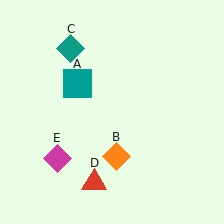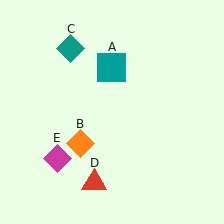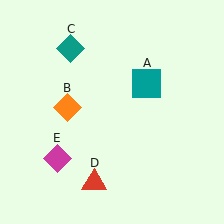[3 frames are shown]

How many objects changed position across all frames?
2 objects changed position: teal square (object A), orange diamond (object B).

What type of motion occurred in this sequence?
The teal square (object A), orange diamond (object B) rotated clockwise around the center of the scene.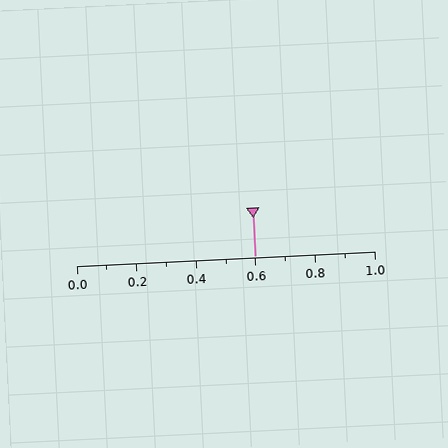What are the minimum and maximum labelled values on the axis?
The axis runs from 0.0 to 1.0.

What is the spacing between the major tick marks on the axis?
The major ticks are spaced 0.2 apart.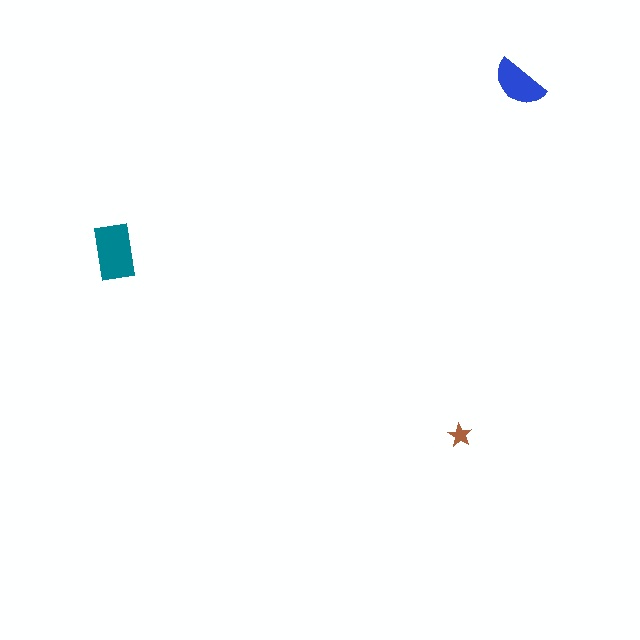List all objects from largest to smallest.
The teal rectangle, the blue semicircle, the brown star.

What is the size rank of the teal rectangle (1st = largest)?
1st.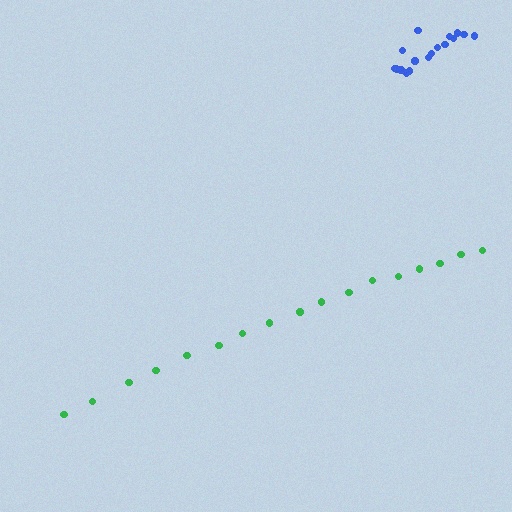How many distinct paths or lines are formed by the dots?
There are 2 distinct paths.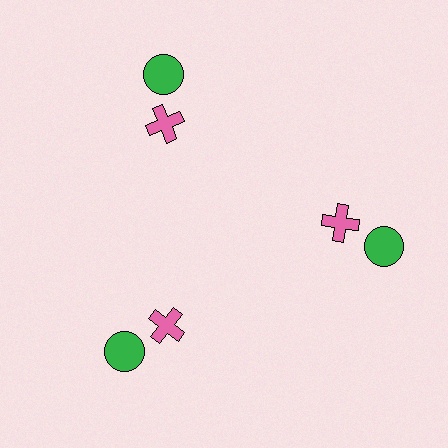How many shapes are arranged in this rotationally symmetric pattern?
There are 6 shapes, arranged in 3 groups of 2.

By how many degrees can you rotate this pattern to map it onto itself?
The pattern maps onto itself every 120 degrees of rotation.